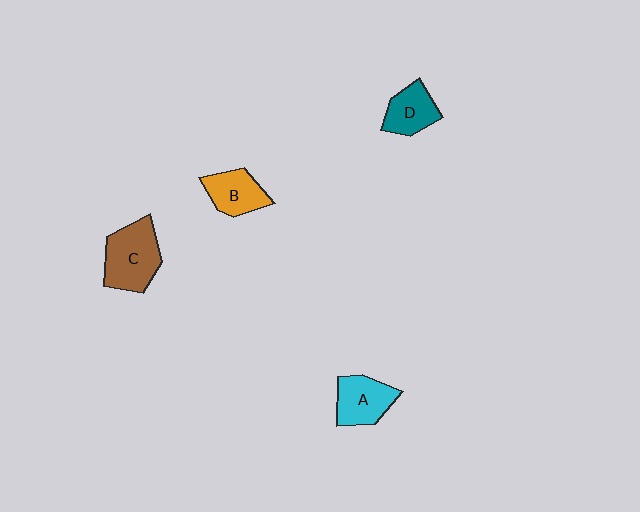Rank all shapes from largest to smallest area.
From largest to smallest: C (brown), A (cyan), B (orange), D (teal).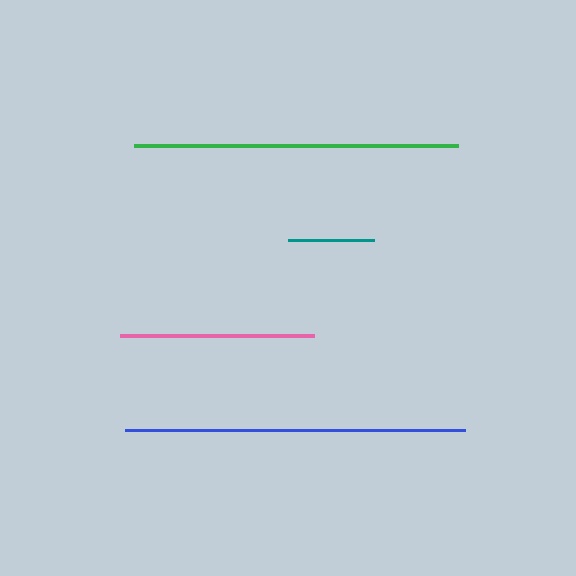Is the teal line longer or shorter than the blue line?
The blue line is longer than the teal line.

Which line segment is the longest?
The blue line is the longest at approximately 339 pixels.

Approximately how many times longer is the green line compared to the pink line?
The green line is approximately 1.7 times the length of the pink line.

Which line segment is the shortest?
The teal line is the shortest at approximately 87 pixels.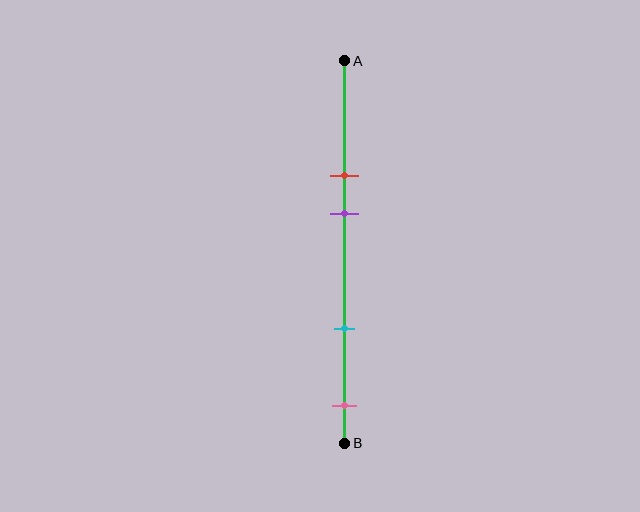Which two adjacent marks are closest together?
The red and purple marks are the closest adjacent pair.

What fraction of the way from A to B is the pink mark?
The pink mark is approximately 90% (0.9) of the way from A to B.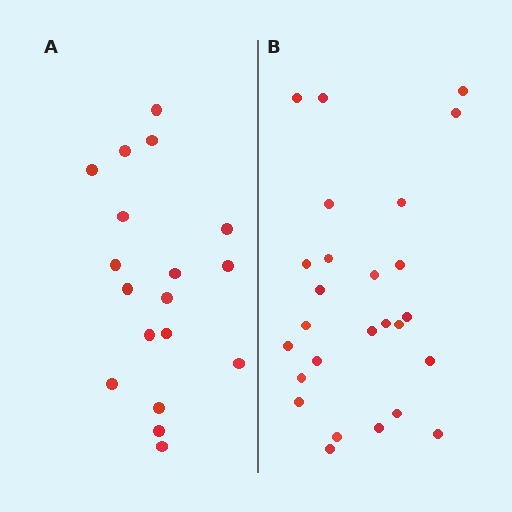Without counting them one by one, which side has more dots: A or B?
Region B (the right region) has more dots.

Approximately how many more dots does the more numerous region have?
Region B has roughly 8 or so more dots than region A.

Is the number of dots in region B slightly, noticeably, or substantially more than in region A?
Region B has noticeably more, but not dramatically so. The ratio is roughly 1.4 to 1.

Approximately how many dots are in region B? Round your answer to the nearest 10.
About 30 dots. (The exact count is 26, which rounds to 30.)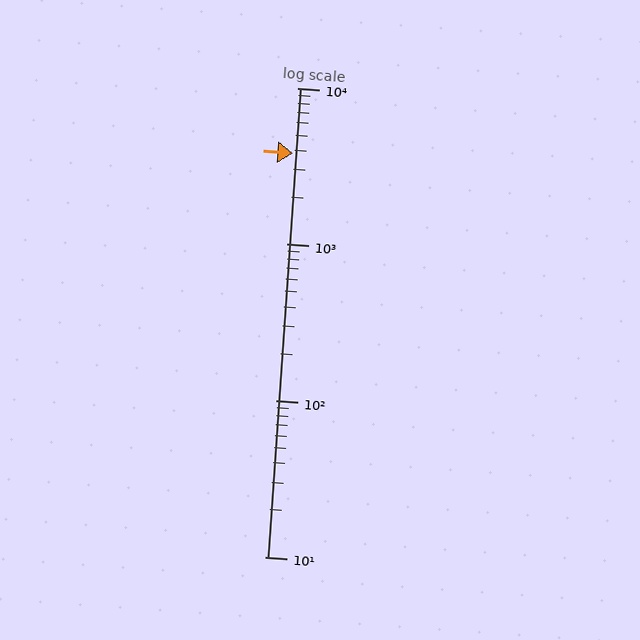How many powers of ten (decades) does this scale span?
The scale spans 3 decades, from 10 to 10000.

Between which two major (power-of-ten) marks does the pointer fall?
The pointer is between 1000 and 10000.